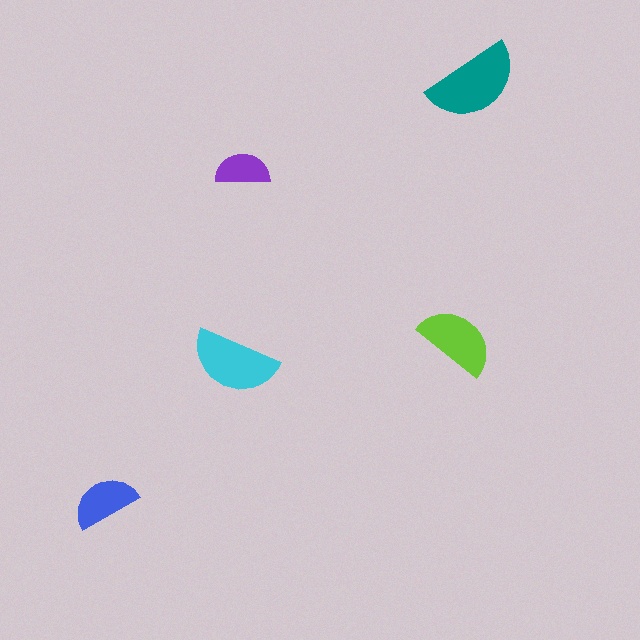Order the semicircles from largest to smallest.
the teal one, the cyan one, the lime one, the blue one, the purple one.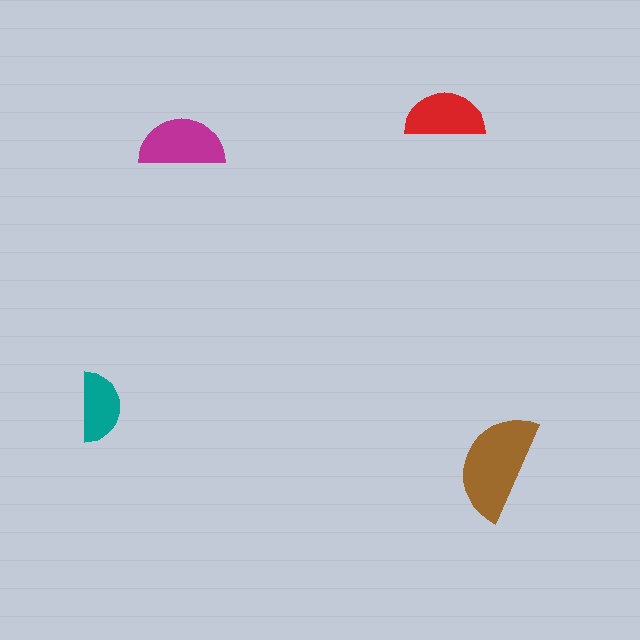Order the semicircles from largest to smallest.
the brown one, the magenta one, the red one, the teal one.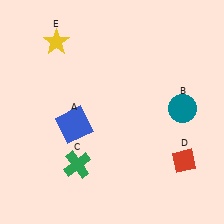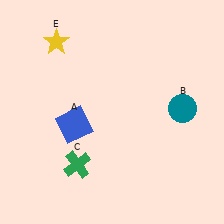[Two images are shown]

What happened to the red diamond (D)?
The red diamond (D) was removed in Image 2. It was in the bottom-right area of Image 1.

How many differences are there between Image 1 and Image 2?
There is 1 difference between the two images.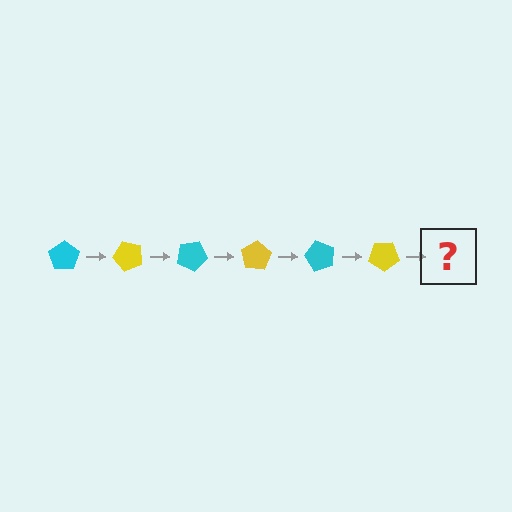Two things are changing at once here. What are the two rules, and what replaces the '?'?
The two rules are that it rotates 50 degrees each step and the color cycles through cyan and yellow. The '?' should be a cyan pentagon, rotated 300 degrees from the start.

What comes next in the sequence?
The next element should be a cyan pentagon, rotated 300 degrees from the start.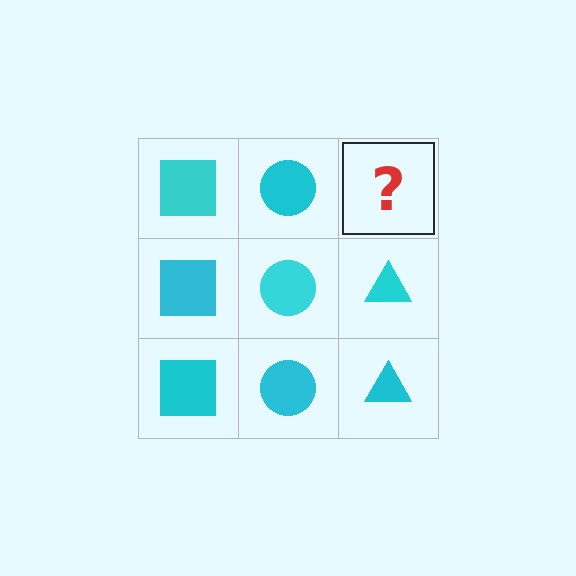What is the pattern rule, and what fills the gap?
The rule is that each column has a consistent shape. The gap should be filled with a cyan triangle.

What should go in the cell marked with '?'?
The missing cell should contain a cyan triangle.